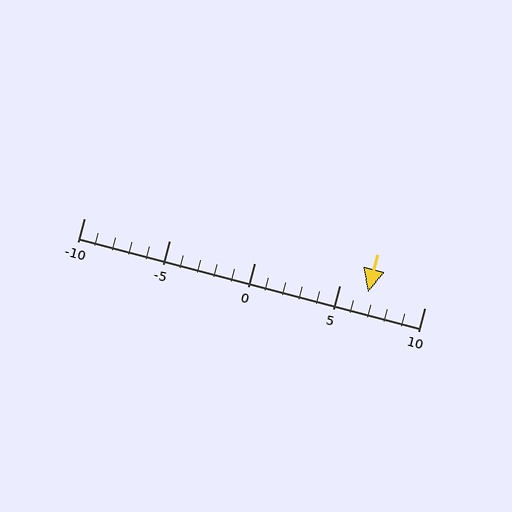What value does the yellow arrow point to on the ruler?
The yellow arrow points to approximately 7.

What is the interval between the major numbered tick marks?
The major tick marks are spaced 5 units apart.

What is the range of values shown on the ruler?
The ruler shows values from -10 to 10.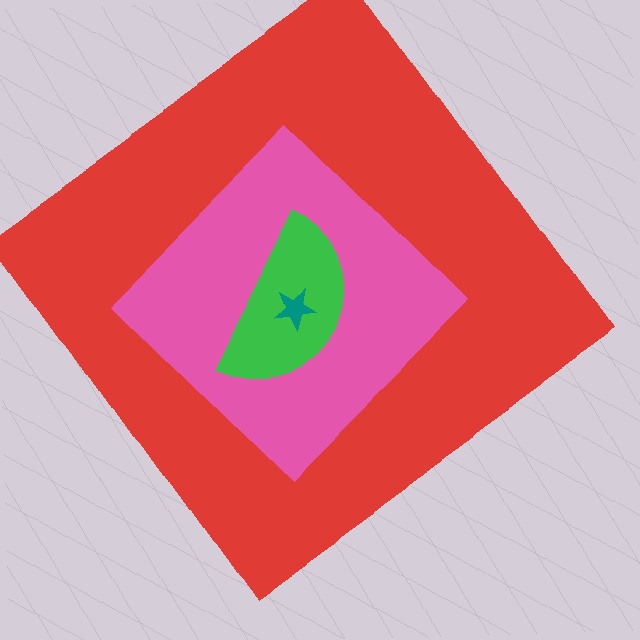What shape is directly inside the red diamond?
The pink diamond.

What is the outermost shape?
The red diamond.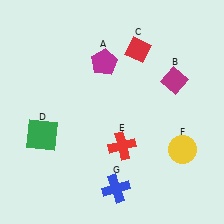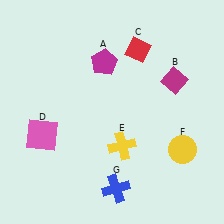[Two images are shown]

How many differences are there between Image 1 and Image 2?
There are 2 differences between the two images.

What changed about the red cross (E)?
In Image 1, E is red. In Image 2, it changed to yellow.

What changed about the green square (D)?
In Image 1, D is green. In Image 2, it changed to pink.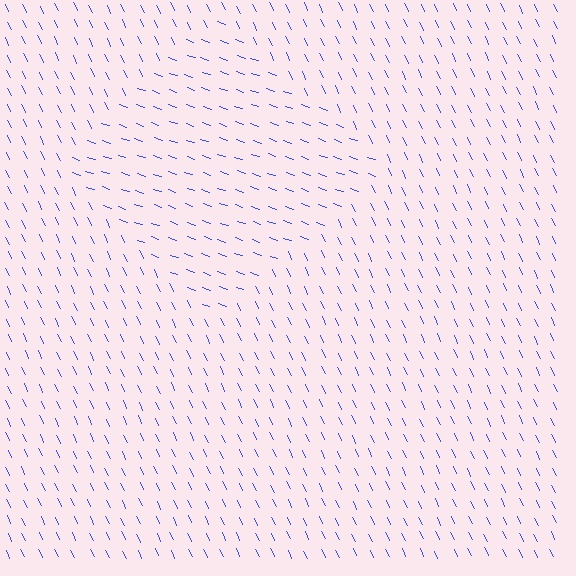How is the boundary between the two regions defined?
The boundary is defined purely by a change in line orientation (approximately 45 degrees difference). All lines are the same color and thickness.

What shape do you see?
I see a diamond.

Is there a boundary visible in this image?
Yes, there is a texture boundary formed by a change in line orientation.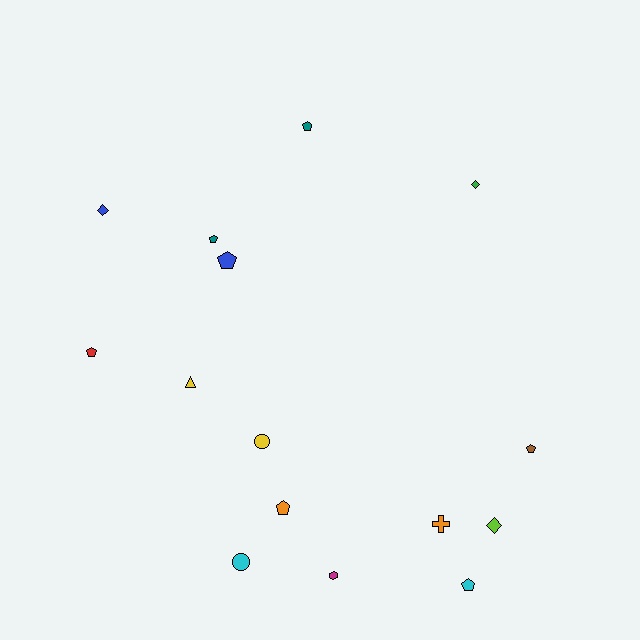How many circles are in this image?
There are 2 circles.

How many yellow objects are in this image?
There are 2 yellow objects.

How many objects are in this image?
There are 15 objects.